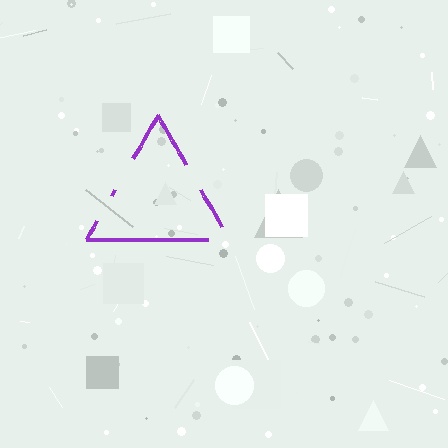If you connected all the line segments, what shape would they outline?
They would outline a triangle.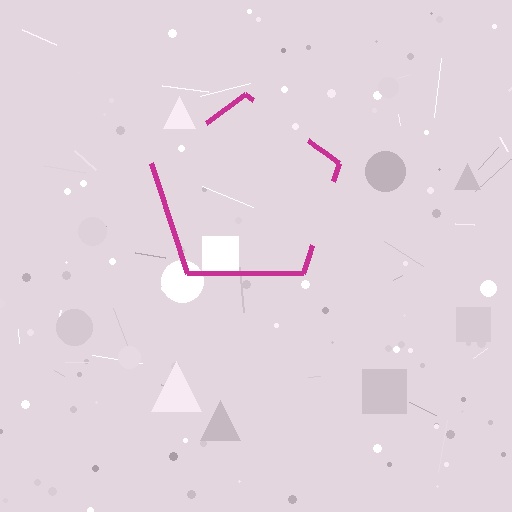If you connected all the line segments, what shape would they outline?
They would outline a pentagon.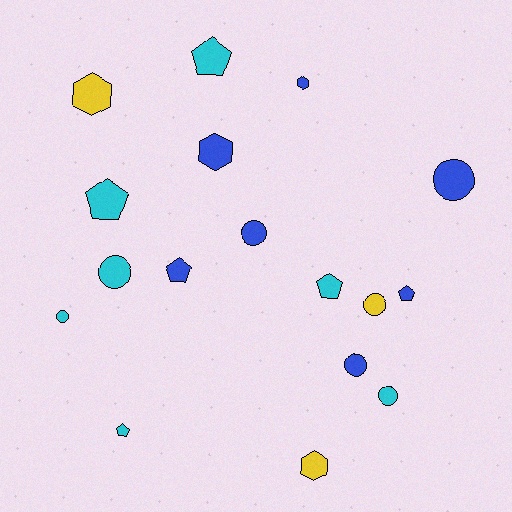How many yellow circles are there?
There is 1 yellow circle.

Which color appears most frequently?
Cyan, with 7 objects.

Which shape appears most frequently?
Circle, with 7 objects.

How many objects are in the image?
There are 17 objects.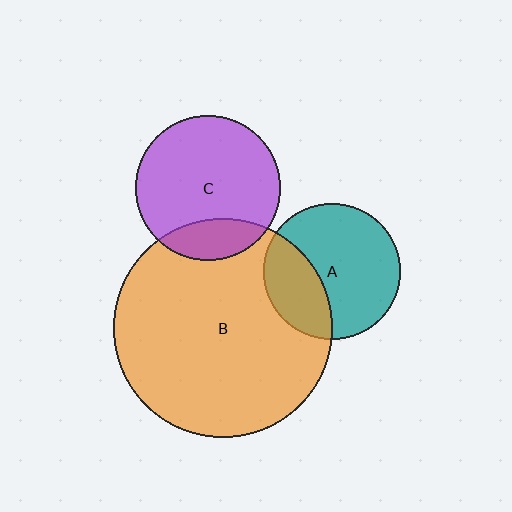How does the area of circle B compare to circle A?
Approximately 2.6 times.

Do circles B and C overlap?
Yes.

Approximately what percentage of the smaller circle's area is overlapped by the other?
Approximately 20%.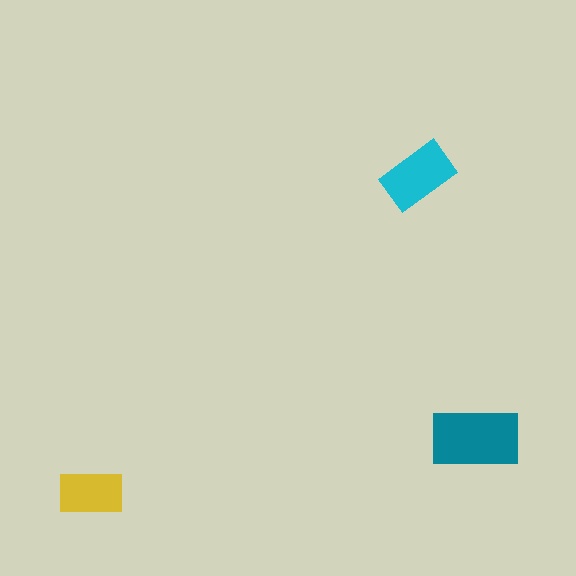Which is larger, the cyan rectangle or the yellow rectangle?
The cyan one.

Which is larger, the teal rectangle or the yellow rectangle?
The teal one.